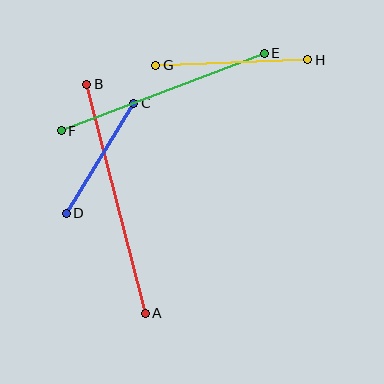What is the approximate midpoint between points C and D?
The midpoint is at approximately (100, 158) pixels.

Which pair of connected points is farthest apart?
Points A and B are farthest apart.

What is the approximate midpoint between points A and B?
The midpoint is at approximately (116, 199) pixels.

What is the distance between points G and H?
The distance is approximately 152 pixels.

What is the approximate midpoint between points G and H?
The midpoint is at approximately (232, 62) pixels.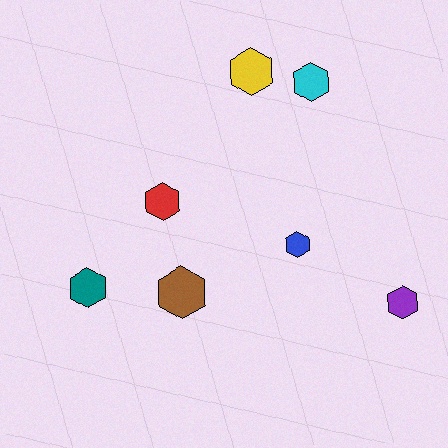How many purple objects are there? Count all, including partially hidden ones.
There is 1 purple object.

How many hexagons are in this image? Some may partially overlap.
There are 7 hexagons.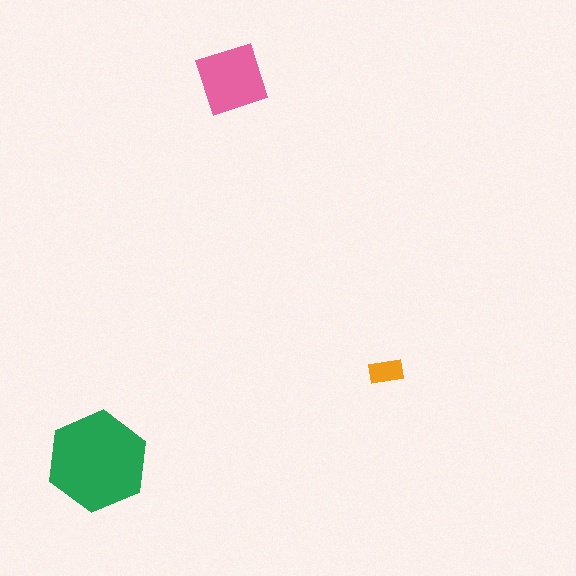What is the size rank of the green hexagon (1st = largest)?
1st.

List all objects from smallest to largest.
The orange rectangle, the pink diamond, the green hexagon.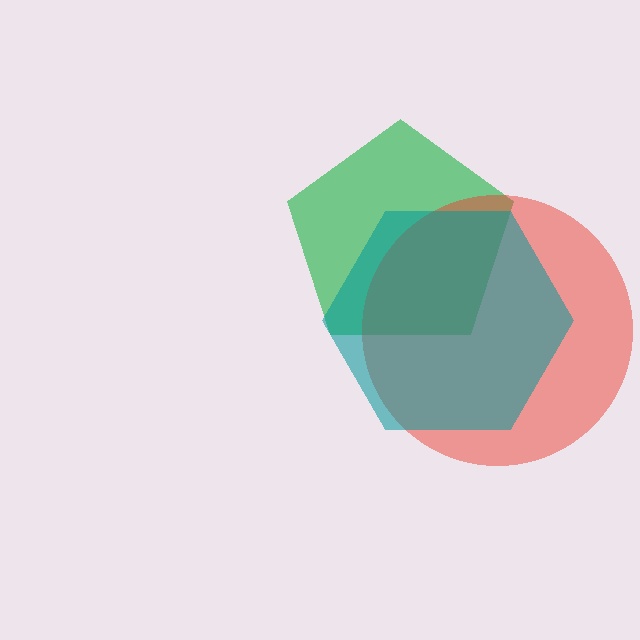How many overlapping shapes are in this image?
There are 3 overlapping shapes in the image.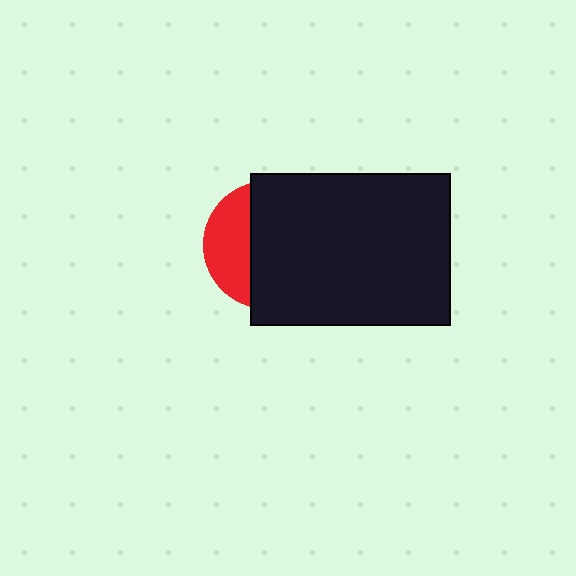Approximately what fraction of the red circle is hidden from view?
Roughly 67% of the red circle is hidden behind the black rectangle.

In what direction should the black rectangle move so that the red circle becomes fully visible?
The black rectangle should move right. That is the shortest direction to clear the overlap and leave the red circle fully visible.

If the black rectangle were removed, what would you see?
You would see the complete red circle.